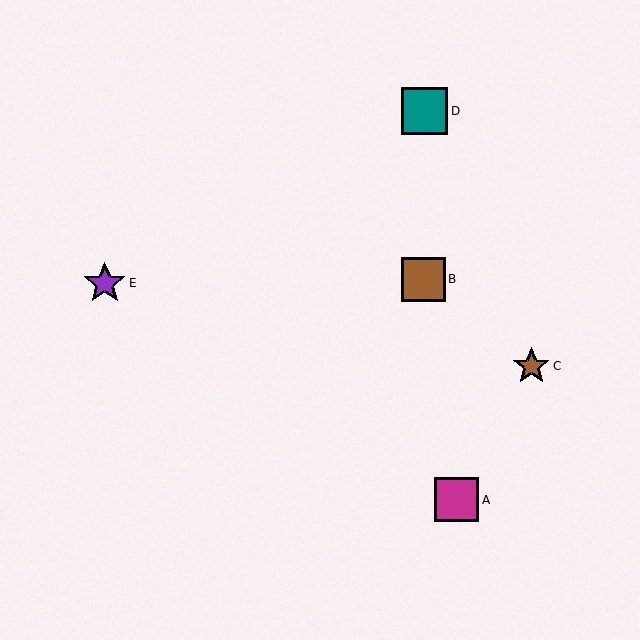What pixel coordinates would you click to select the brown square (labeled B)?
Click at (423, 279) to select the brown square B.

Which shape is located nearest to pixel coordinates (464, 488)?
The magenta square (labeled A) at (457, 500) is nearest to that location.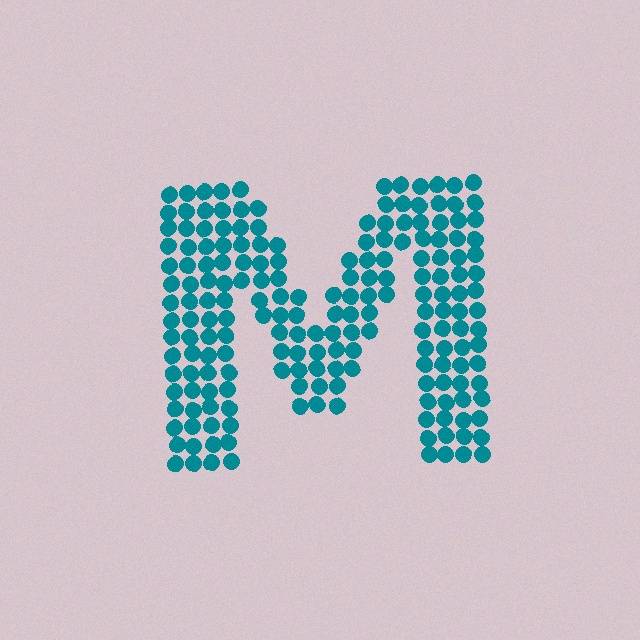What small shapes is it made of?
It is made of small circles.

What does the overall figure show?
The overall figure shows the letter M.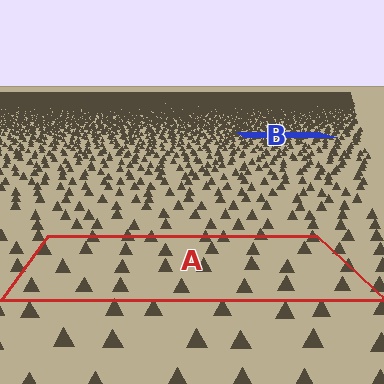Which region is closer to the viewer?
Region A is closer. The texture elements there are larger and more spread out.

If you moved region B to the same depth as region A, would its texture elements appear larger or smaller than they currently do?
They would appear larger. At a closer depth, the same texture elements are projected at a bigger on-screen size.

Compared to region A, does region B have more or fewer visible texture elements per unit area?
Region B has more texture elements per unit area — they are packed more densely because it is farther away.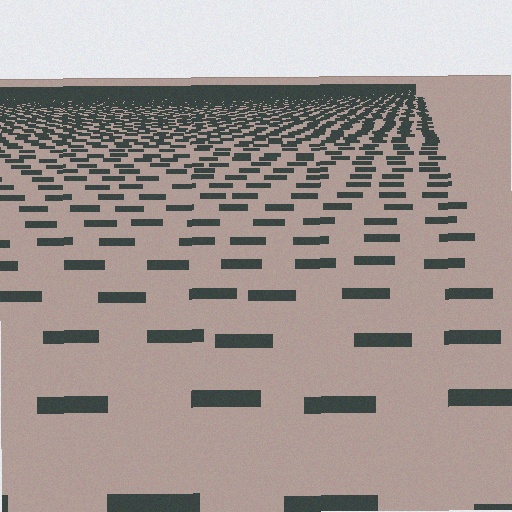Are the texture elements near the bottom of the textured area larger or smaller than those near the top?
Larger. Near the bottom, elements are closer to the viewer and appear at a bigger on-screen size.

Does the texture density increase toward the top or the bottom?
Density increases toward the top.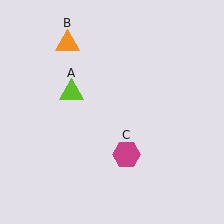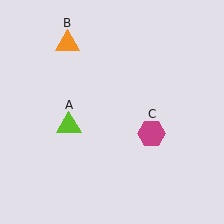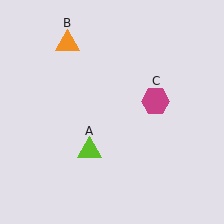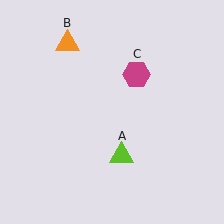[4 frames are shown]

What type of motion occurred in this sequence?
The lime triangle (object A), magenta hexagon (object C) rotated counterclockwise around the center of the scene.